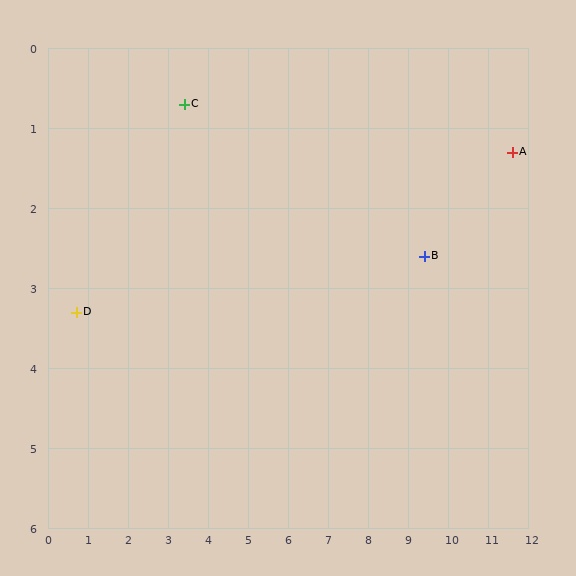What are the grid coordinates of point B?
Point B is at approximately (9.4, 2.6).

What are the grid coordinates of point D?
Point D is at approximately (0.7, 3.3).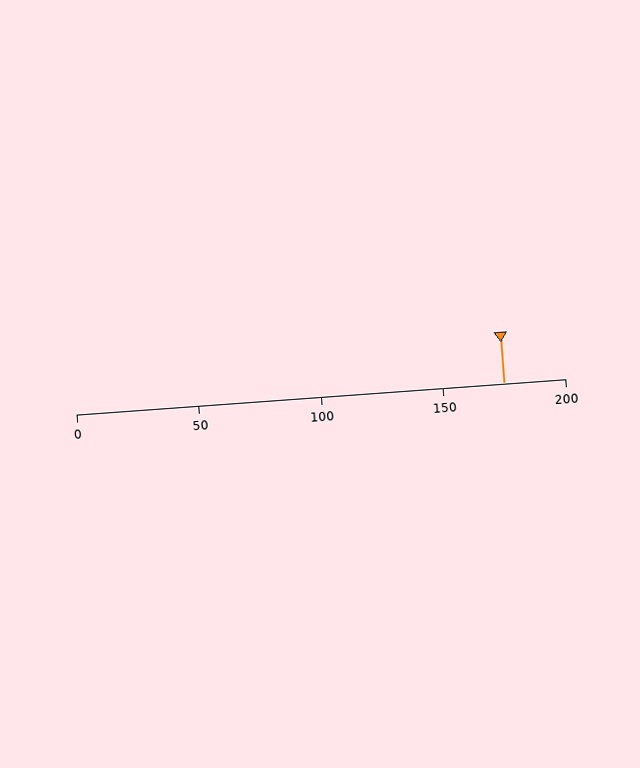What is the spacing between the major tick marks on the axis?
The major ticks are spaced 50 apart.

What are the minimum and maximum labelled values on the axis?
The axis runs from 0 to 200.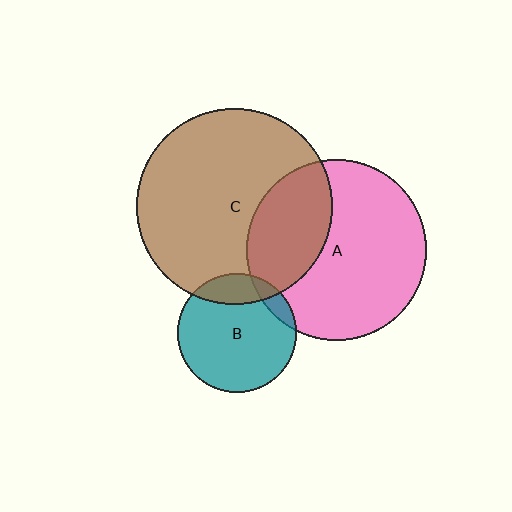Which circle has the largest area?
Circle C (brown).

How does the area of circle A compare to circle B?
Approximately 2.3 times.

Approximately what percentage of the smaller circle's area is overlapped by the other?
Approximately 30%.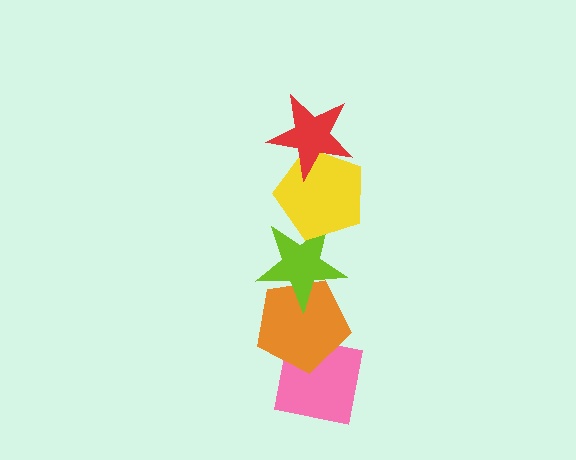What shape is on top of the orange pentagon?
The lime star is on top of the orange pentagon.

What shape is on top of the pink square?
The orange pentagon is on top of the pink square.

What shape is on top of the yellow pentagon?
The red star is on top of the yellow pentagon.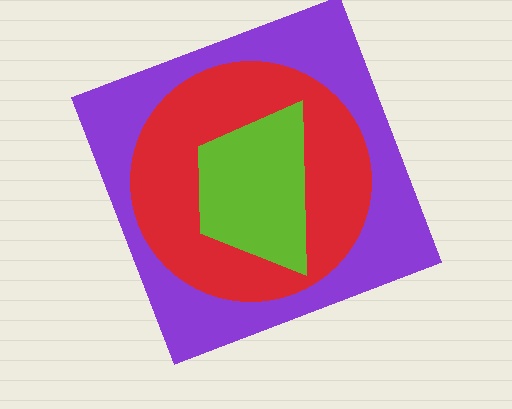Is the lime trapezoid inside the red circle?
Yes.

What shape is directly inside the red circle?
The lime trapezoid.